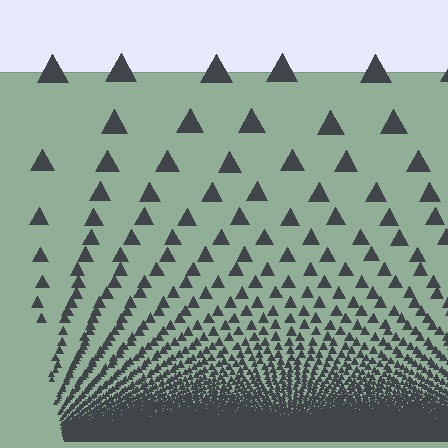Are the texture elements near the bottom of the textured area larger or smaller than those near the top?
Smaller. The gradient is inverted — elements near the bottom are smaller and denser.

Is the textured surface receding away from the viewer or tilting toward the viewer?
The surface appears to tilt toward the viewer. Texture elements get larger and sparser toward the top.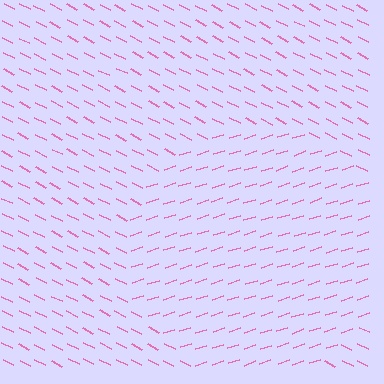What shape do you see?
I see a circle.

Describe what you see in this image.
The image is filled with small pink line segments. A circle region in the image has lines oriented differently from the surrounding lines, creating a visible texture boundary.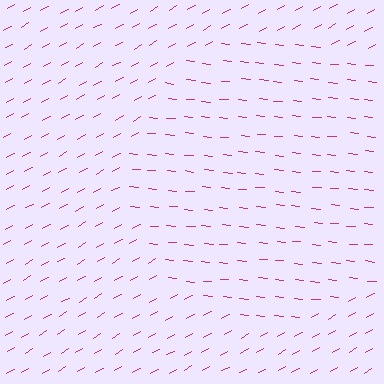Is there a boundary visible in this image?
Yes, there is a texture boundary formed by a change in line orientation.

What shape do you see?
I see a circle.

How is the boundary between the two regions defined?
The boundary is defined purely by a change in line orientation (approximately 35 degrees difference). All lines are the same color and thickness.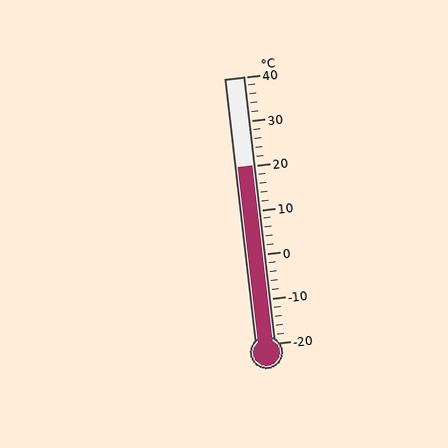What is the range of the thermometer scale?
The thermometer scale ranges from -20°C to 40°C.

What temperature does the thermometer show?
The thermometer shows approximately 20°C.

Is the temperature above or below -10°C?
The temperature is above -10°C.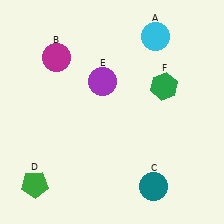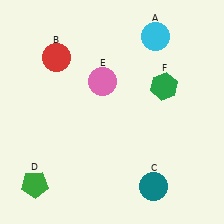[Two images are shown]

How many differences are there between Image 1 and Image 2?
There are 2 differences between the two images.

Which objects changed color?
B changed from magenta to red. E changed from purple to pink.